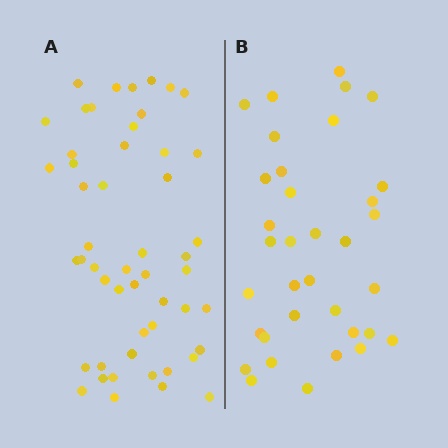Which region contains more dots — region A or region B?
Region A (the left region) has more dots.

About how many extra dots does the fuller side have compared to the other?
Region A has approximately 15 more dots than region B.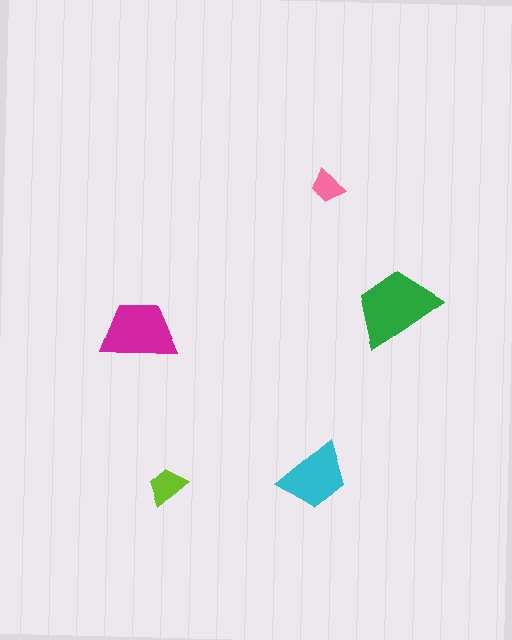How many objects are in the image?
There are 5 objects in the image.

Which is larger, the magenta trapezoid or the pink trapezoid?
The magenta one.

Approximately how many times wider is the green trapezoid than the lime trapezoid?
About 2 times wider.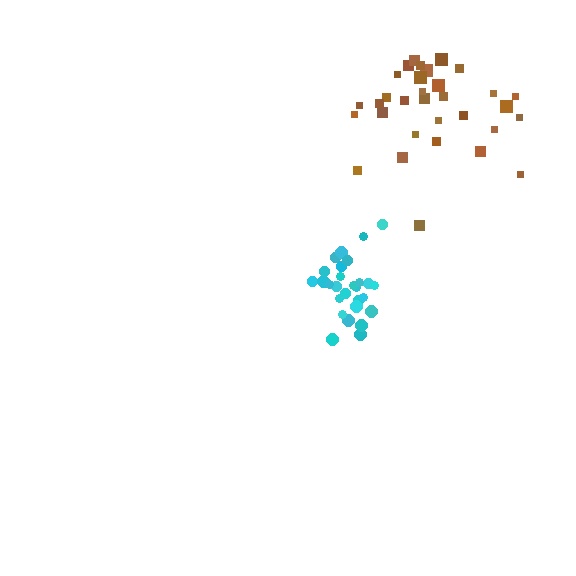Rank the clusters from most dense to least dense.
cyan, brown.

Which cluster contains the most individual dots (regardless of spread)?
Brown (32).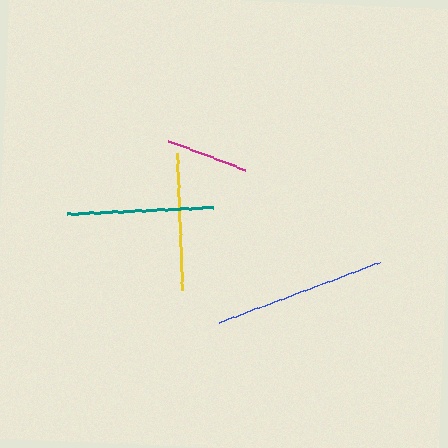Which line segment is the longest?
The blue line is the longest at approximately 171 pixels.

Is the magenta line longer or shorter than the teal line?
The teal line is longer than the magenta line.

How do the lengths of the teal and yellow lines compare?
The teal and yellow lines are approximately the same length.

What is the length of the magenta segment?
The magenta segment is approximately 82 pixels long.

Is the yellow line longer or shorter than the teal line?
The teal line is longer than the yellow line.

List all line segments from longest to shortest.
From longest to shortest: blue, teal, yellow, magenta.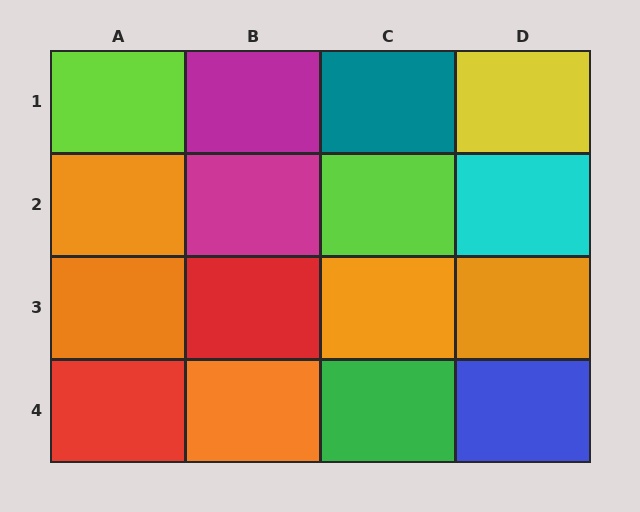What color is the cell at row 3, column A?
Orange.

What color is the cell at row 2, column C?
Lime.